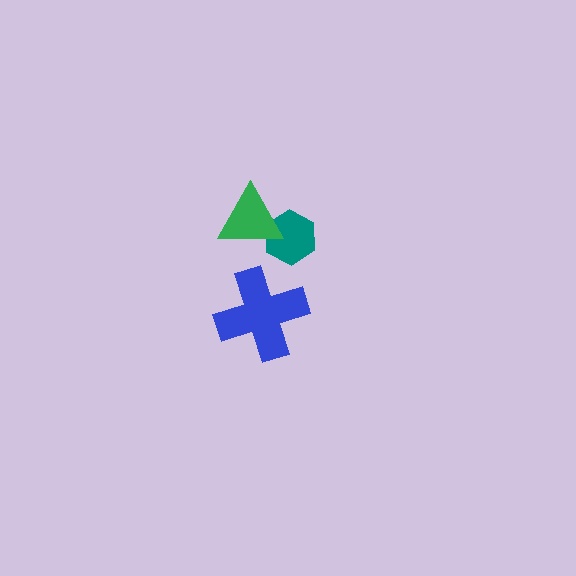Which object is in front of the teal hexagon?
The green triangle is in front of the teal hexagon.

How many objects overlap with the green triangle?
1 object overlaps with the green triangle.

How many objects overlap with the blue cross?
0 objects overlap with the blue cross.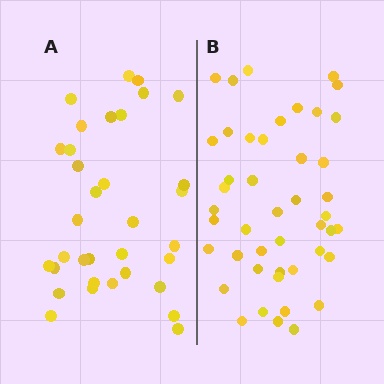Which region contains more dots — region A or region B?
Region B (the right region) has more dots.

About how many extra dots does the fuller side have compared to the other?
Region B has roughly 12 or so more dots than region A.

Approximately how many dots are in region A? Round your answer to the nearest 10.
About 30 dots. (The exact count is 34, which rounds to 30.)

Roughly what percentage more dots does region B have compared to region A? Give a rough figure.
About 30% more.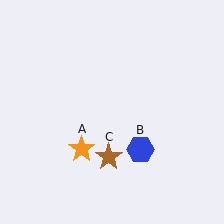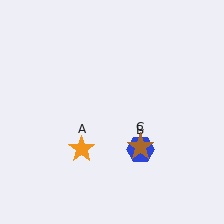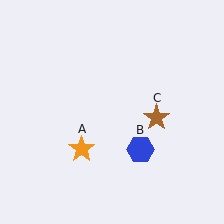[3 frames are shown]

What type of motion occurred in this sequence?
The brown star (object C) rotated counterclockwise around the center of the scene.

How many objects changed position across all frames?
1 object changed position: brown star (object C).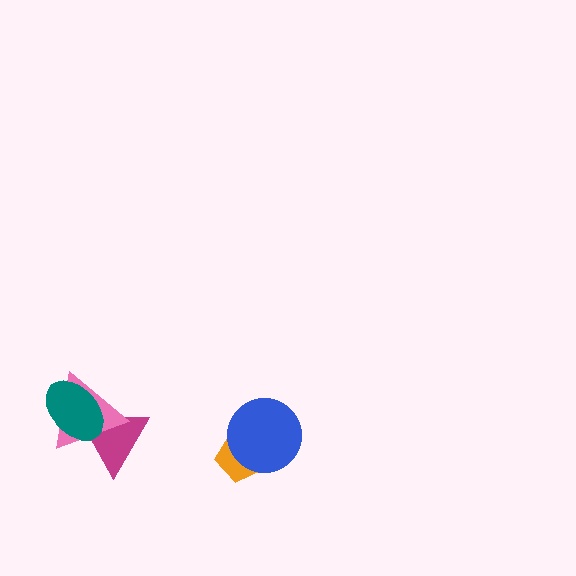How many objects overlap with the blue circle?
1 object overlaps with the blue circle.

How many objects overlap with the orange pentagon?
1 object overlaps with the orange pentagon.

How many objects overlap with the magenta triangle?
2 objects overlap with the magenta triangle.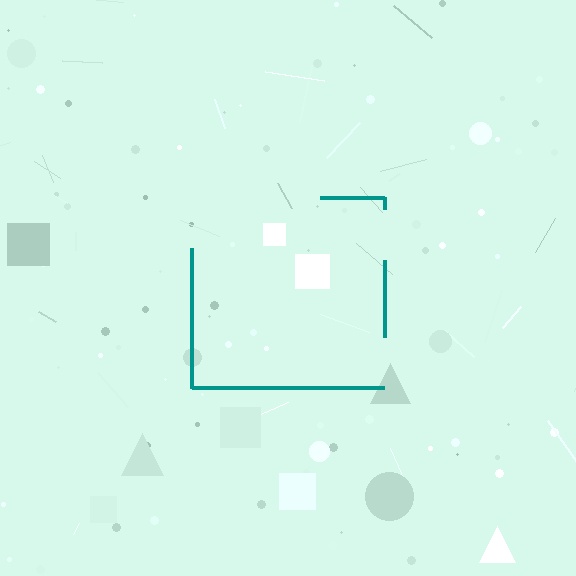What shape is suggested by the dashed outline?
The dashed outline suggests a square.